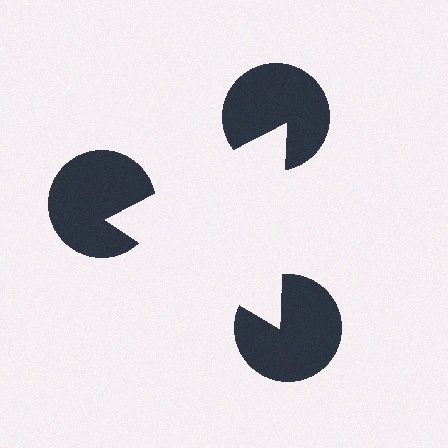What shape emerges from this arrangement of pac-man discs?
An illusory triangle — its edges are inferred from the aligned wedge cuts in the pac-man discs, not physically drawn.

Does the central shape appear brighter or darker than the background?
It typically appears slightly brighter than the background, even though no actual brightness change is drawn.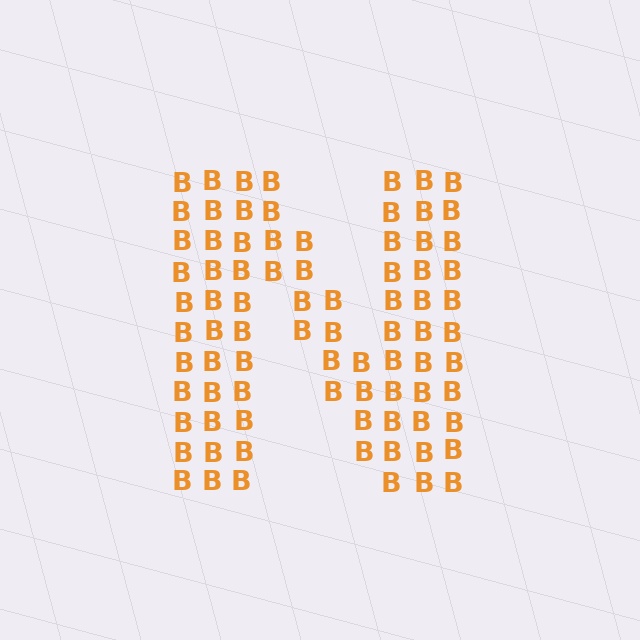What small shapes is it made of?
It is made of small letter B's.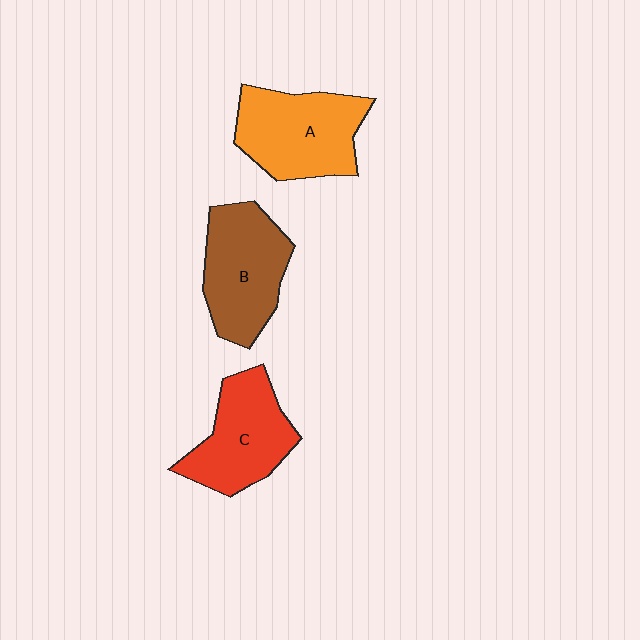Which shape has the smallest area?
Shape C (red).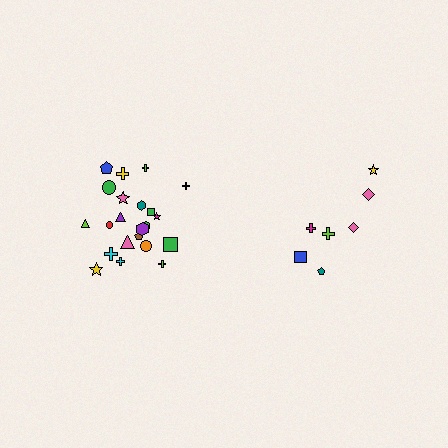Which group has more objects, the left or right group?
The left group.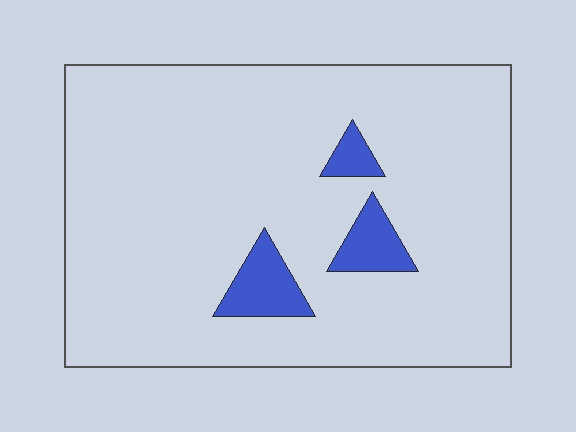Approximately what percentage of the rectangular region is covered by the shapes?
Approximately 10%.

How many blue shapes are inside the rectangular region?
3.